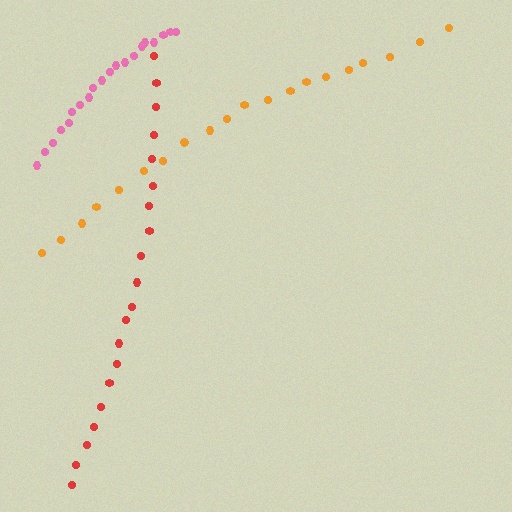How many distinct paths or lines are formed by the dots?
There are 3 distinct paths.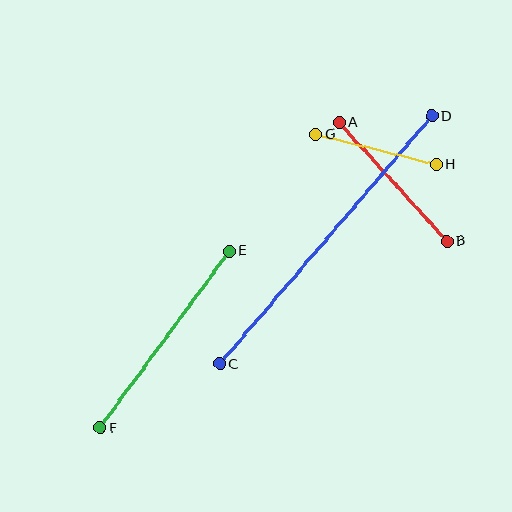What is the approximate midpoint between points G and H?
The midpoint is at approximately (376, 149) pixels.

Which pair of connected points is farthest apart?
Points C and D are farthest apart.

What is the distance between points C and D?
The distance is approximately 326 pixels.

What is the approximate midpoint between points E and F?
The midpoint is at approximately (164, 340) pixels.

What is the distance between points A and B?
The distance is approximately 161 pixels.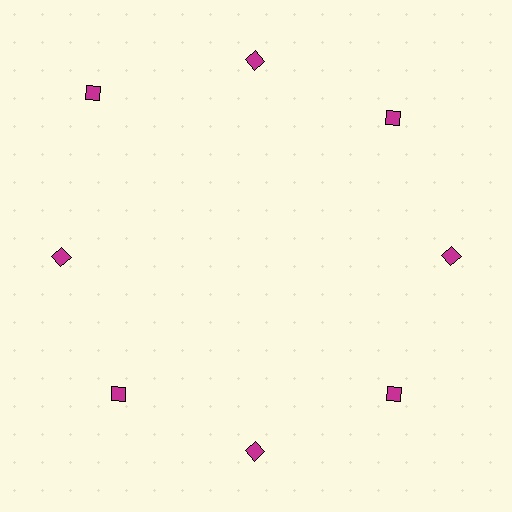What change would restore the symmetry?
The symmetry would be restored by moving it inward, back onto the ring so that all 8 diamonds sit at equal angles and equal distance from the center.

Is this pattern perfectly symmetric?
No. The 8 magenta diamonds are arranged in a ring, but one element near the 10 o'clock position is pushed outward from the center, breaking the 8-fold rotational symmetry.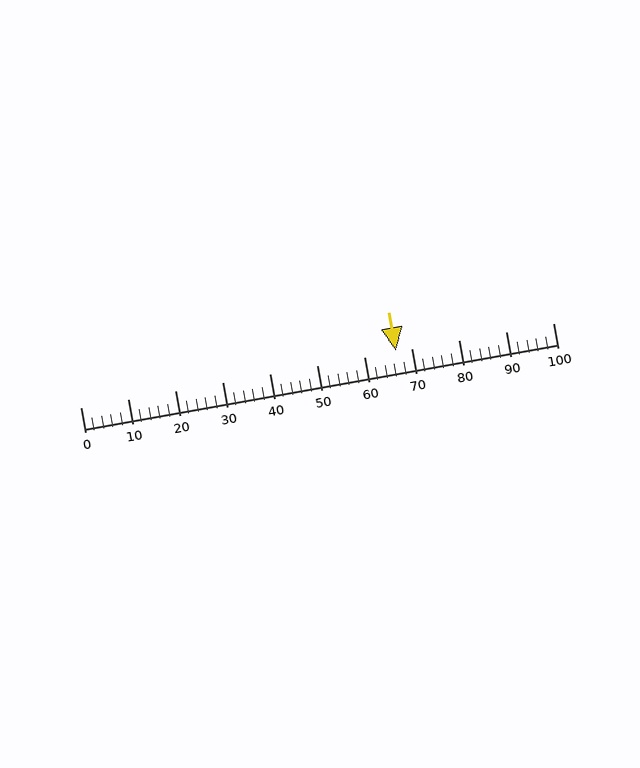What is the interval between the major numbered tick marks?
The major tick marks are spaced 10 units apart.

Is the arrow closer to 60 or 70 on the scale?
The arrow is closer to 70.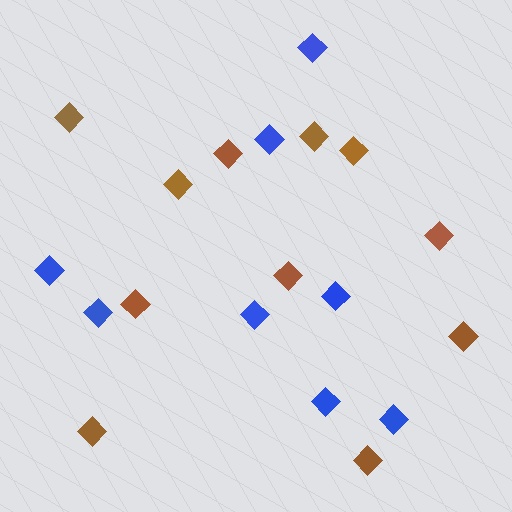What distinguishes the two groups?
There are 2 groups: one group of blue diamonds (8) and one group of brown diamonds (11).